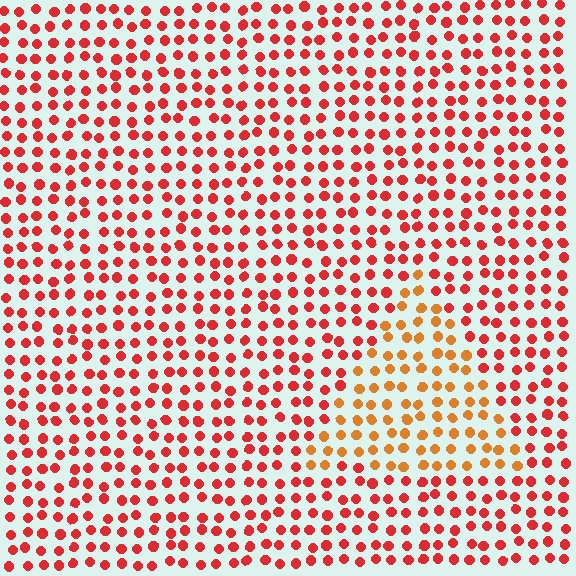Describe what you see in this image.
The image is filled with small red elements in a uniform arrangement. A triangle-shaped region is visible where the elements are tinted to a slightly different hue, forming a subtle color boundary.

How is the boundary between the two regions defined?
The boundary is defined purely by a slight shift in hue (about 32 degrees). Spacing, size, and orientation are identical on both sides.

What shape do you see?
I see a triangle.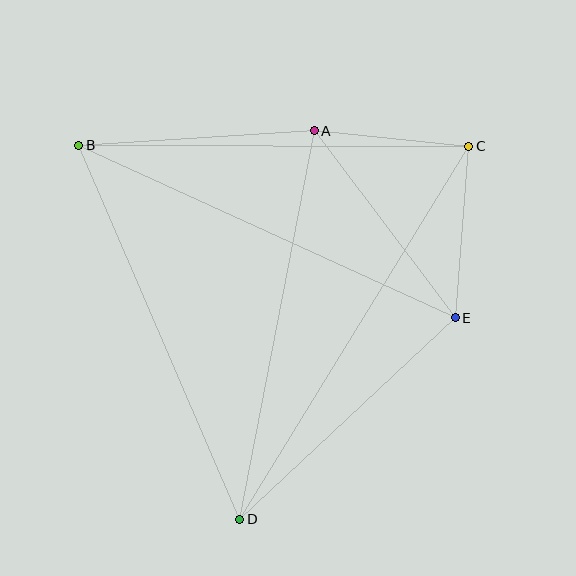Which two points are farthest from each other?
Points C and D are farthest from each other.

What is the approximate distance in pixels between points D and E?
The distance between D and E is approximately 295 pixels.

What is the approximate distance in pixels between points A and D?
The distance between A and D is approximately 396 pixels.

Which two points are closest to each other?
Points A and C are closest to each other.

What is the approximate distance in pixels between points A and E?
The distance between A and E is approximately 234 pixels.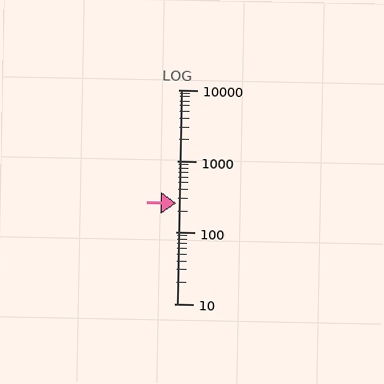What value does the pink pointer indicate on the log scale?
The pointer indicates approximately 260.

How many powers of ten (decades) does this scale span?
The scale spans 3 decades, from 10 to 10000.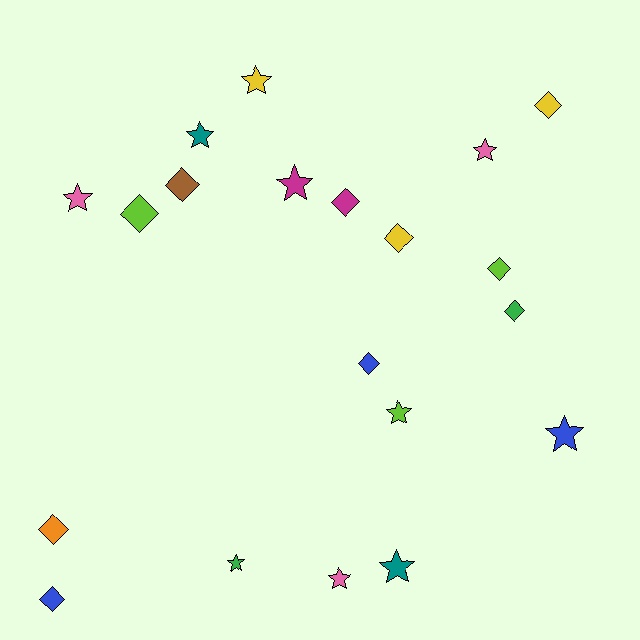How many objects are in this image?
There are 20 objects.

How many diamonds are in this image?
There are 10 diamonds.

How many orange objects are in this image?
There is 1 orange object.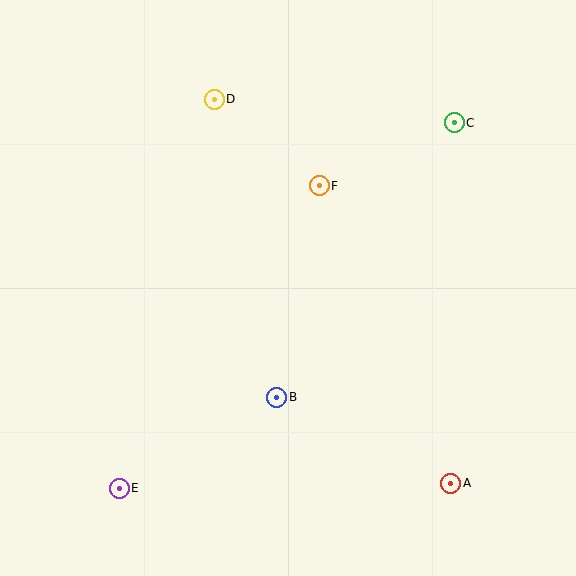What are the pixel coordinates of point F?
Point F is at (319, 186).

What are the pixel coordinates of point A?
Point A is at (451, 483).